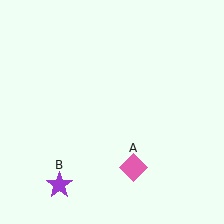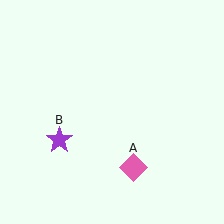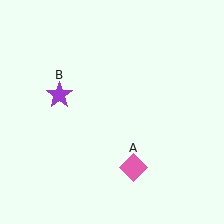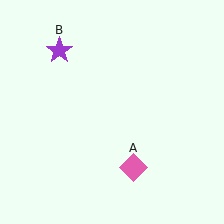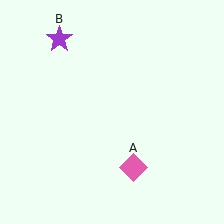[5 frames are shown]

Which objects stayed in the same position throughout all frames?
Pink diamond (object A) remained stationary.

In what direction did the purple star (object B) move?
The purple star (object B) moved up.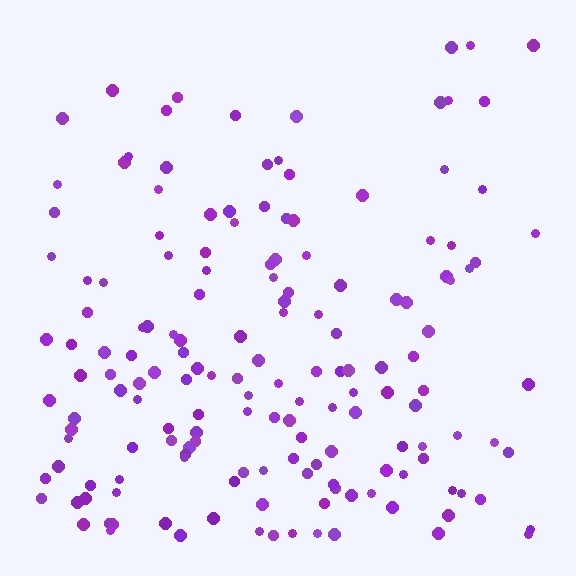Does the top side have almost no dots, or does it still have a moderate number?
Still a moderate number, just noticeably fewer than the bottom.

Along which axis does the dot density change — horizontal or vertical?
Vertical.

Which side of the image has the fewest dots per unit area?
The top.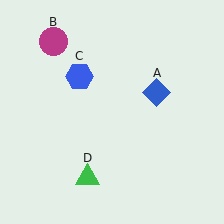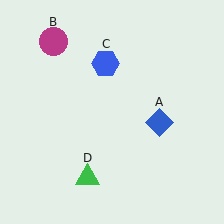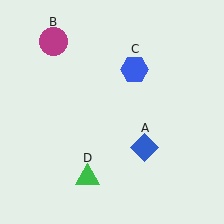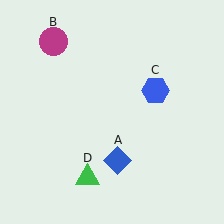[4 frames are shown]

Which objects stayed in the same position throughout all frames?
Magenta circle (object B) and green triangle (object D) remained stationary.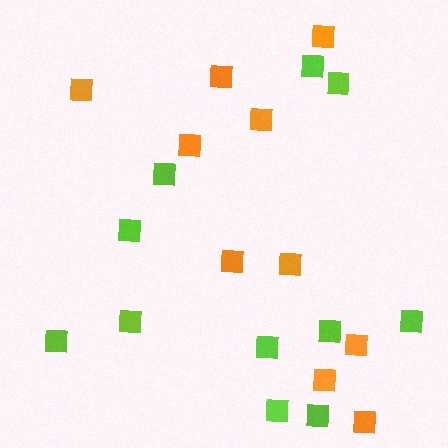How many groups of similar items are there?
There are 2 groups: one group of orange squares (10) and one group of lime squares (11).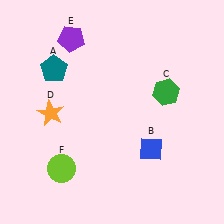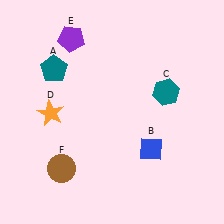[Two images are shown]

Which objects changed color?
C changed from green to teal. F changed from lime to brown.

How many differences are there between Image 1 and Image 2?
There are 2 differences between the two images.